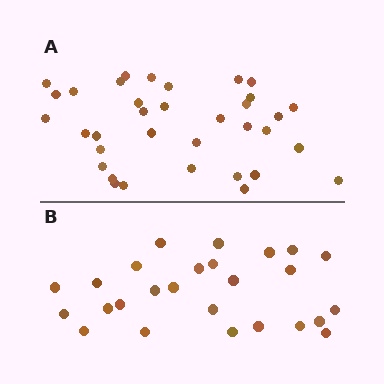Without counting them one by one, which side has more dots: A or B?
Region A (the top region) has more dots.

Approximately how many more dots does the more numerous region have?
Region A has roughly 8 or so more dots than region B.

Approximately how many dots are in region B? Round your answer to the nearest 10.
About 30 dots. (The exact count is 26, which rounds to 30.)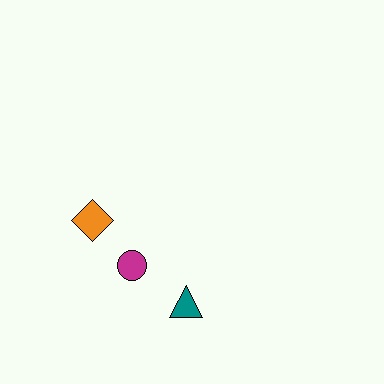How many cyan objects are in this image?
There are no cyan objects.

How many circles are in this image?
There is 1 circle.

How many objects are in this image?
There are 3 objects.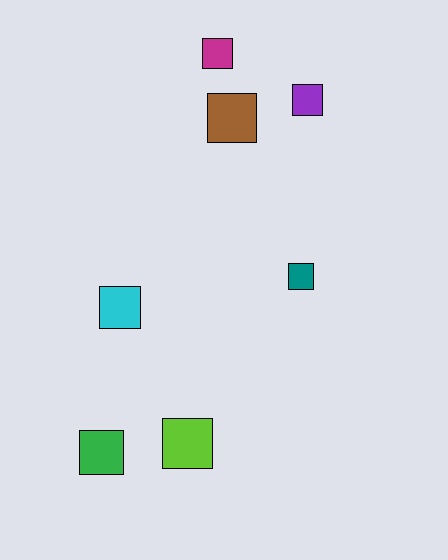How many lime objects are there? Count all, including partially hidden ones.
There is 1 lime object.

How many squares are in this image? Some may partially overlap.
There are 7 squares.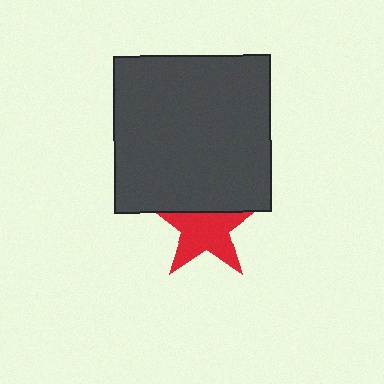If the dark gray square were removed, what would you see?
You would see the complete red star.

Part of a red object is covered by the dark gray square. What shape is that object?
It is a star.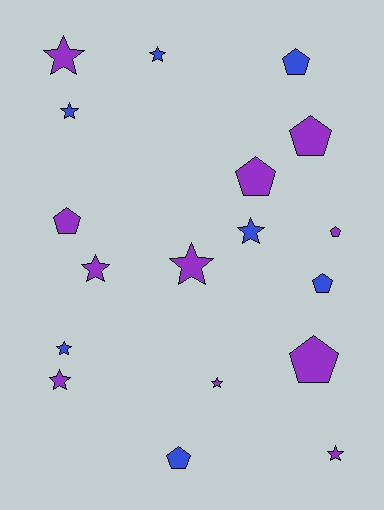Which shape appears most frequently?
Star, with 10 objects.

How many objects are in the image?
There are 18 objects.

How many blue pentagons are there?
There are 3 blue pentagons.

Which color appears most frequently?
Purple, with 11 objects.